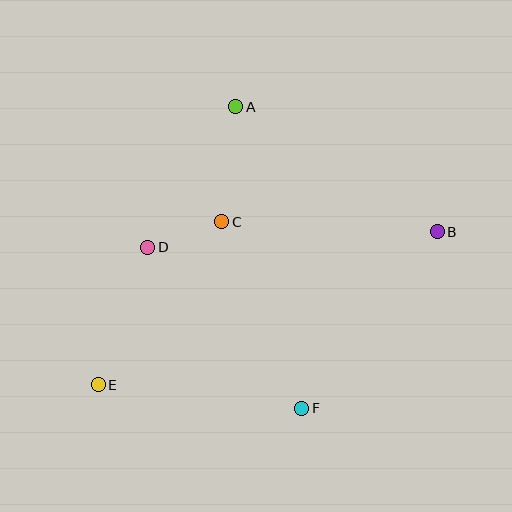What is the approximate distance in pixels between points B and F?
The distance between B and F is approximately 223 pixels.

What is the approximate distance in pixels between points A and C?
The distance between A and C is approximately 116 pixels.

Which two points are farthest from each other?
Points B and E are farthest from each other.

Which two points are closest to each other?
Points C and D are closest to each other.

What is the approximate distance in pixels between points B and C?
The distance between B and C is approximately 216 pixels.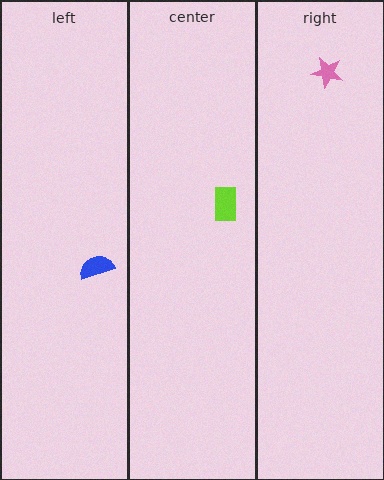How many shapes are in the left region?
1.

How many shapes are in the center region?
1.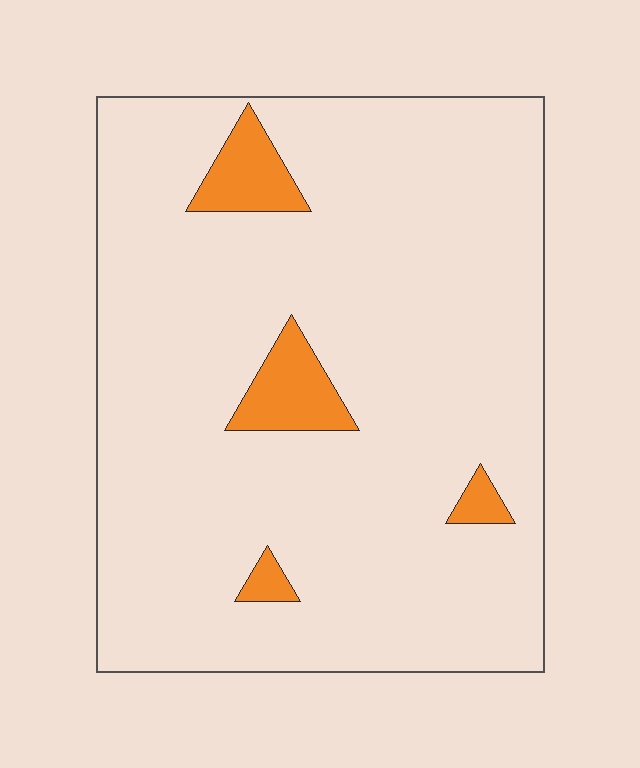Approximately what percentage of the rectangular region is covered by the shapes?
Approximately 5%.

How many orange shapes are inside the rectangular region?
4.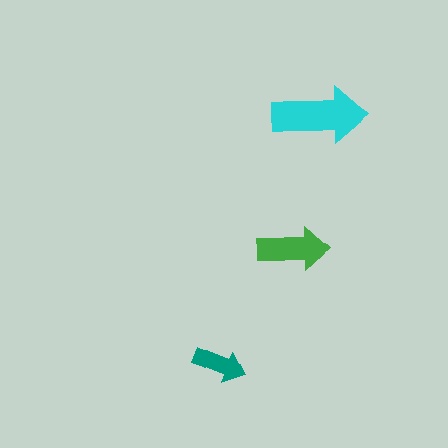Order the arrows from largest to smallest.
the cyan one, the green one, the teal one.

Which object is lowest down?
The teal arrow is bottommost.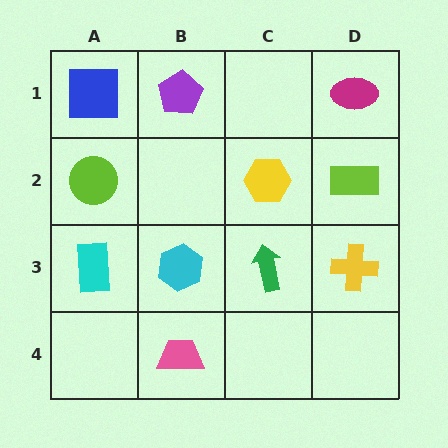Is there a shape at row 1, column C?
No, that cell is empty.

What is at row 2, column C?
A yellow hexagon.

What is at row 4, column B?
A pink trapezoid.